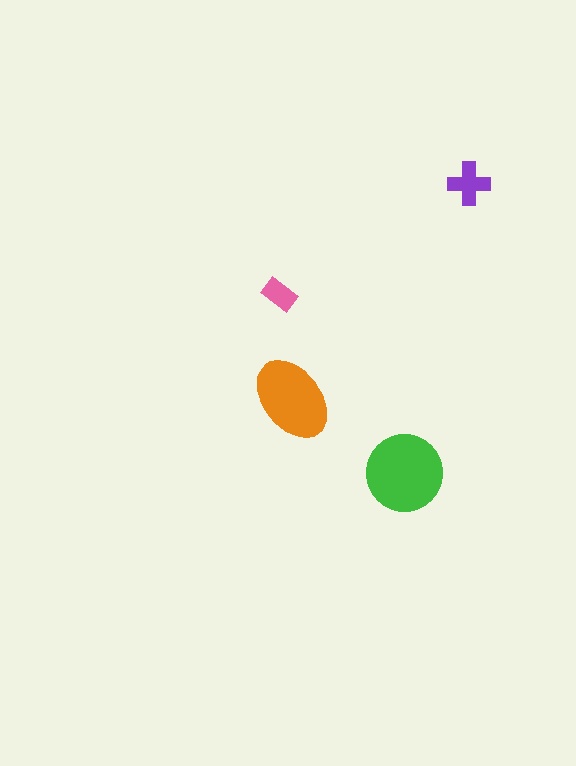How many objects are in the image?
There are 4 objects in the image.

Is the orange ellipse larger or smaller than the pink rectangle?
Larger.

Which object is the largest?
The green circle.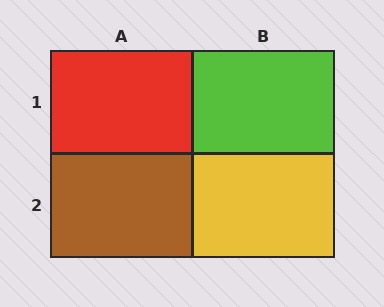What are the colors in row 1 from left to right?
Red, lime.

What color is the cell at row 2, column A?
Brown.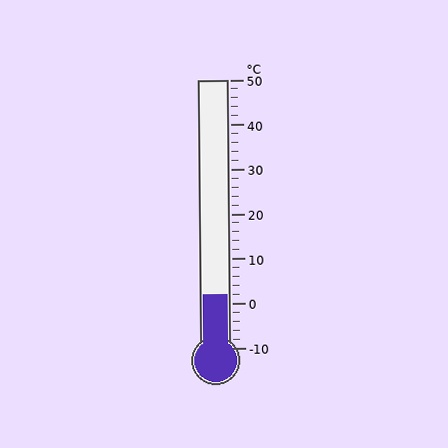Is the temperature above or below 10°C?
The temperature is below 10°C.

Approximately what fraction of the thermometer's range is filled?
The thermometer is filled to approximately 20% of its range.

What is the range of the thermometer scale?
The thermometer scale ranges from -10°C to 50°C.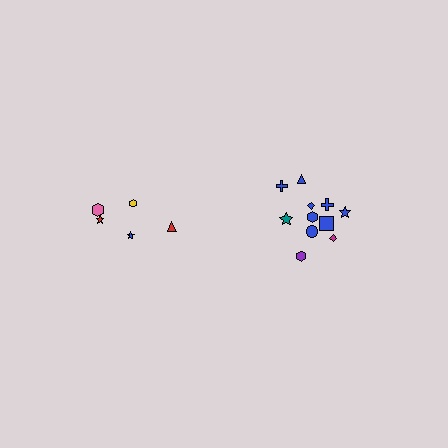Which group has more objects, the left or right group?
The right group.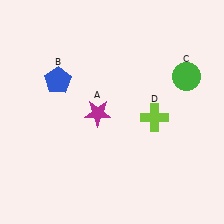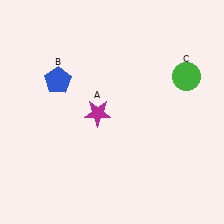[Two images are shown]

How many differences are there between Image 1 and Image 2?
There is 1 difference between the two images.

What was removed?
The lime cross (D) was removed in Image 2.